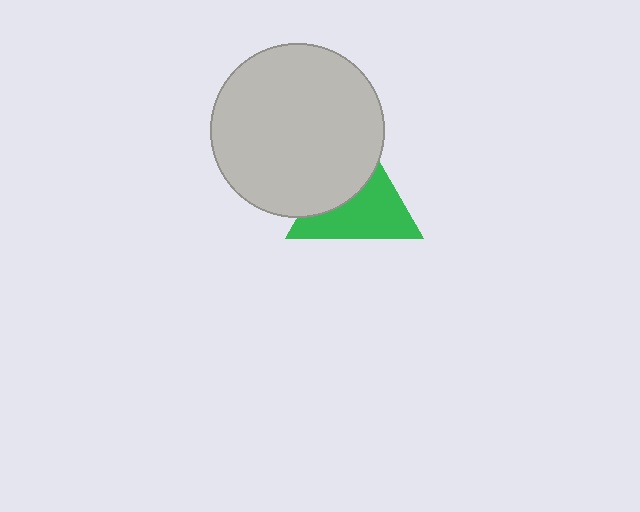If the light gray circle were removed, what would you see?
You would see the complete green triangle.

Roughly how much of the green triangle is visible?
About half of it is visible (roughly 58%).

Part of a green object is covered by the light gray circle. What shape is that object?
It is a triangle.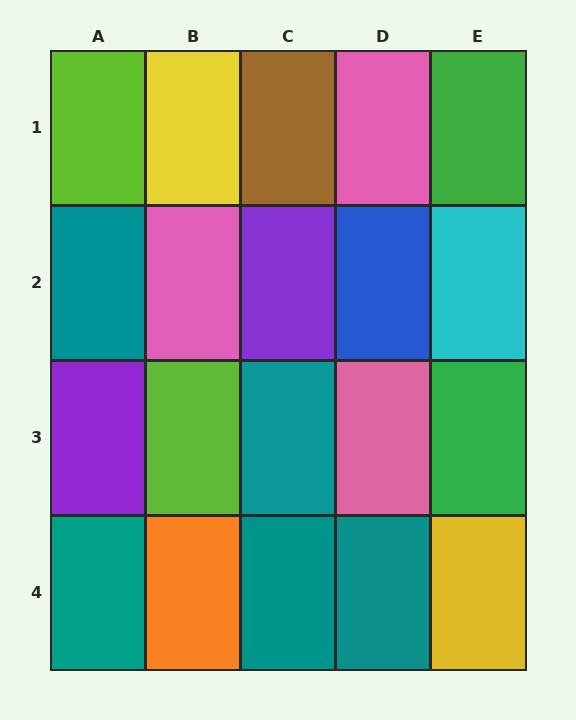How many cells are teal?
5 cells are teal.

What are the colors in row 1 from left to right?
Lime, yellow, brown, pink, green.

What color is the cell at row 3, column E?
Green.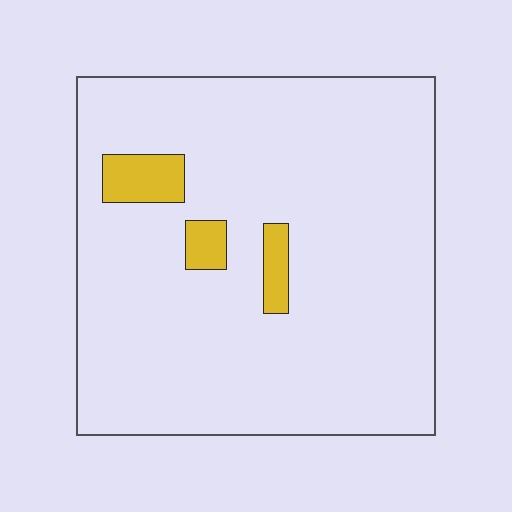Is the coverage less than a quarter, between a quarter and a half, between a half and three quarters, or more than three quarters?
Less than a quarter.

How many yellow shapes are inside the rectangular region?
3.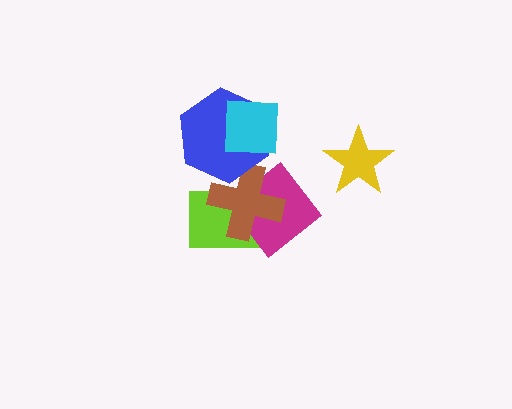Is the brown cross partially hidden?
Yes, it is partially covered by another shape.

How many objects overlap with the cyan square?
1 object overlaps with the cyan square.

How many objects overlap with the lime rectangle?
3 objects overlap with the lime rectangle.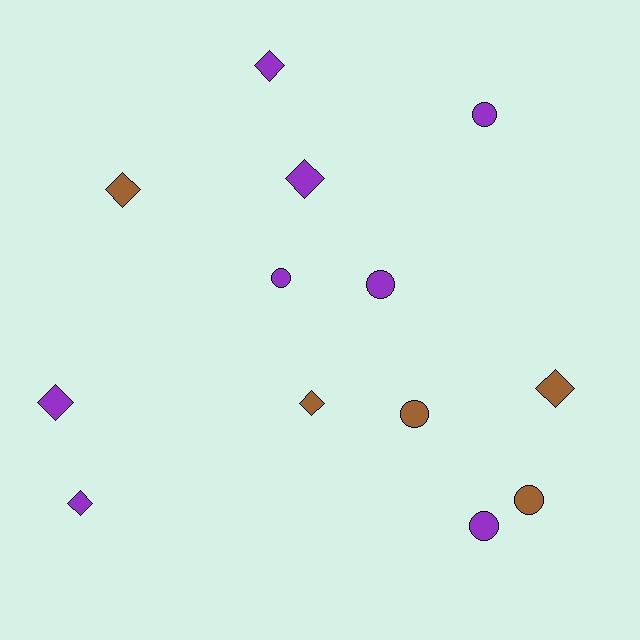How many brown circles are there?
There are 2 brown circles.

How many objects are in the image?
There are 13 objects.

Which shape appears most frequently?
Diamond, with 7 objects.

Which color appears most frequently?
Purple, with 8 objects.